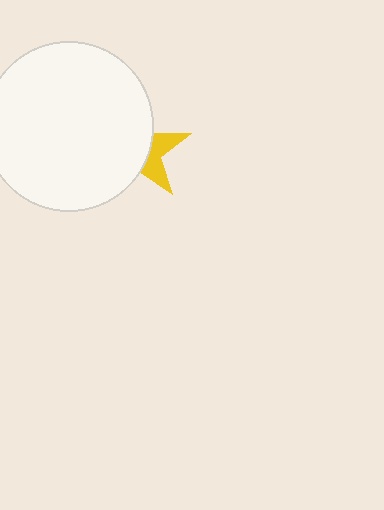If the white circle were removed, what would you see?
You would see the complete yellow star.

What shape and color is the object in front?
The object in front is a white circle.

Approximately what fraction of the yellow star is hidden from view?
Roughly 67% of the yellow star is hidden behind the white circle.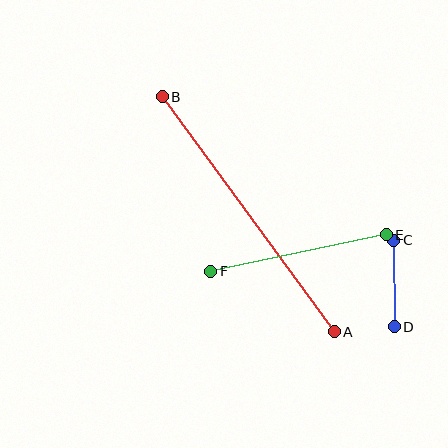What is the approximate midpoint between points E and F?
The midpoint is at approximately (298, 253) pixels.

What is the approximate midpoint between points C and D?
The midpoint is at approximately (394, 284) pixels.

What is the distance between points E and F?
The distance is approximately 180 pixels.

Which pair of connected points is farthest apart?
Points A and B are farthest apart.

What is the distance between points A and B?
The distance is approximately 291 pixels.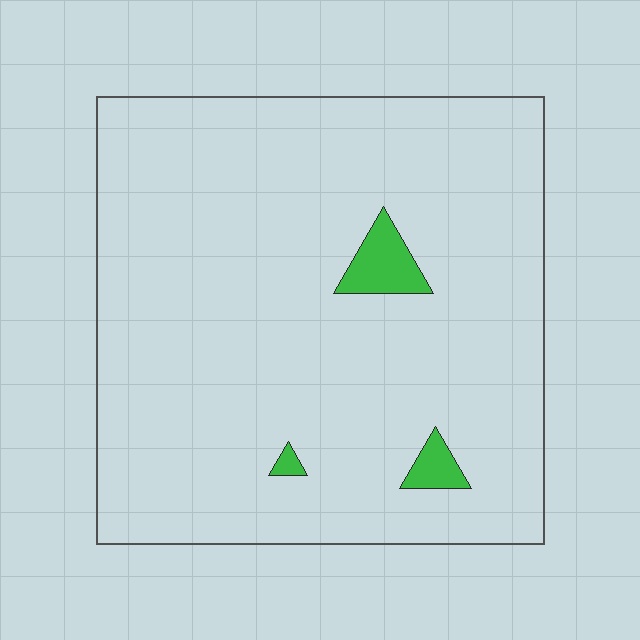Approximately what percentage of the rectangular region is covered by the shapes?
Approximately 5%.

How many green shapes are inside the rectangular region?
3.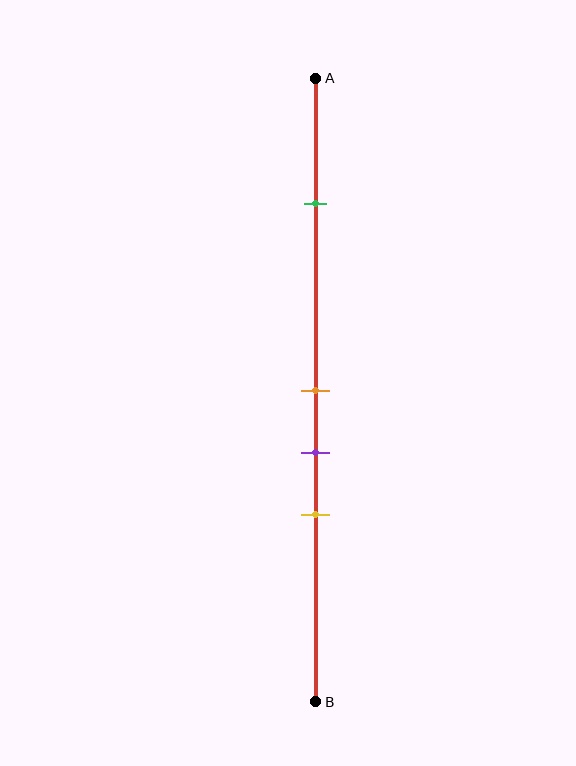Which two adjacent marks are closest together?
The orange and purple marks are the closest adjacent pair.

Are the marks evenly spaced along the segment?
No, the marks are not evenly spaced.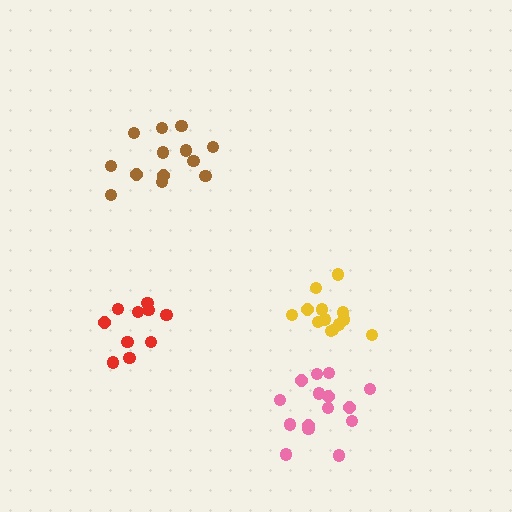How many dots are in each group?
Group 1: 15 dots, Group 2: 13 dots, Group 3: 13 dots, Group 4: 10 dots (51 total).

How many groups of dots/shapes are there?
There are 4 groups.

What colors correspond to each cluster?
The clusters are colored: pink, brown, yellow, red.